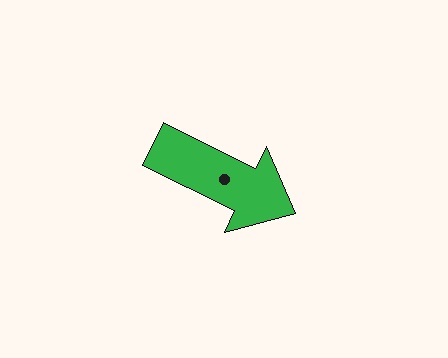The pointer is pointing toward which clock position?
Roughly 4 o'clock.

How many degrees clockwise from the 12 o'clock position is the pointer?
Approximately 116 degrees.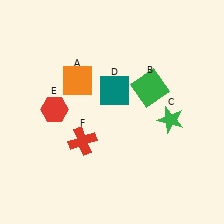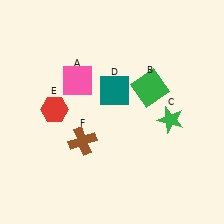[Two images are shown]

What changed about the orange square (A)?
In Image 1, A is orange. In Image 2, it changed to pink.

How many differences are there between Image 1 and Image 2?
There are 2 differences between the two images.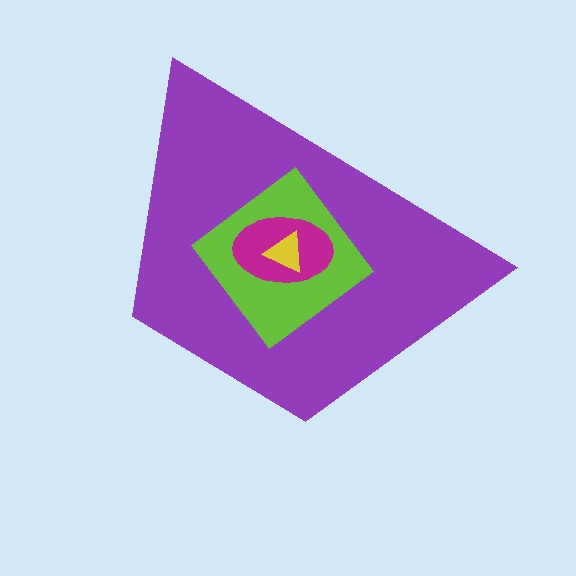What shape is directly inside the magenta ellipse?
The yellow triangle.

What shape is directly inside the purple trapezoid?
The lime diamond.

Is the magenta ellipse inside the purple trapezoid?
Yes.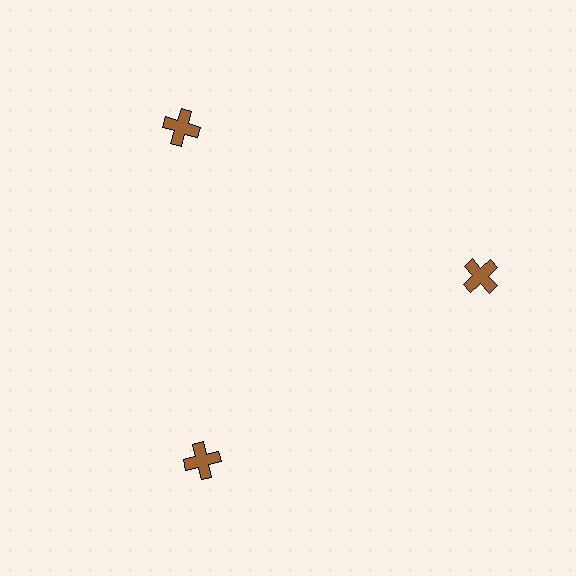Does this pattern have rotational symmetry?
Yes, this pattern has 3-fold rotational symmetry. It looks the same after rotating 120 degrees around the center.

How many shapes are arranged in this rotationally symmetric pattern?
There are 3 shapes, arranged in 3 groups of 1.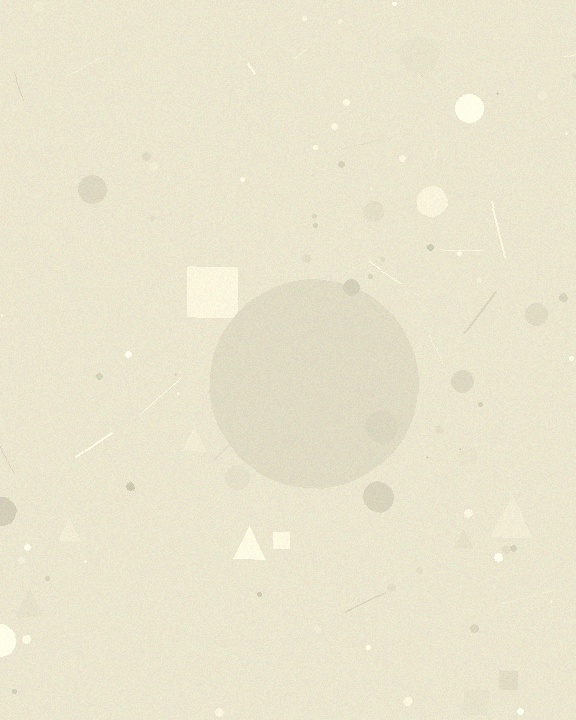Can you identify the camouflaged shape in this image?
The camouflaged shape is a circle.